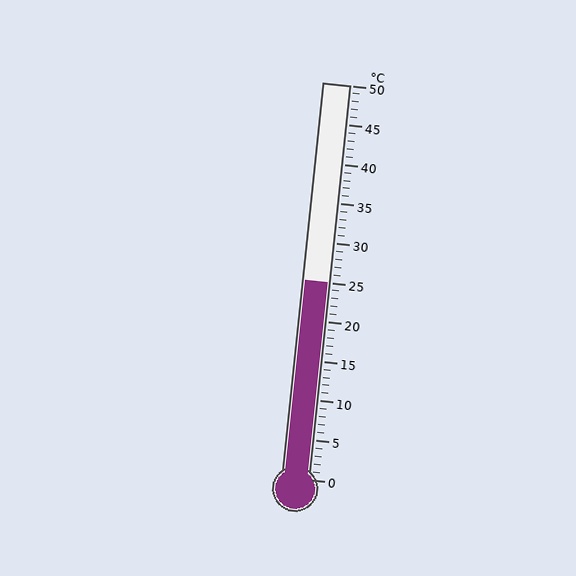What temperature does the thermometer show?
The thermometer shows approximately 25°C.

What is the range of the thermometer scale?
The thermometer scale ranges from 0°C to 50°C.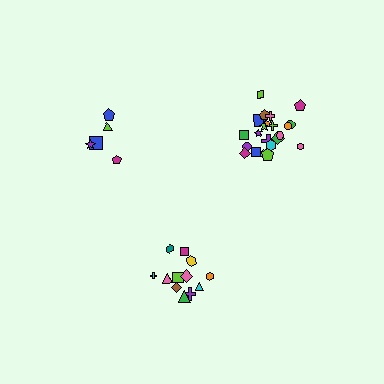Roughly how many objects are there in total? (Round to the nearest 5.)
Roughly 40 objects in total.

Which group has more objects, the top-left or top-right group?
The top-right group.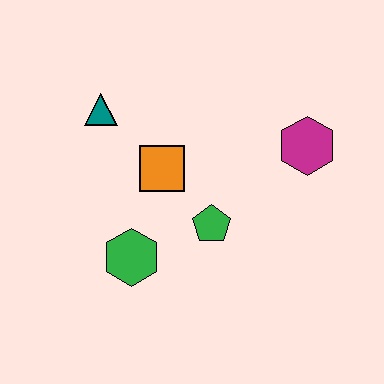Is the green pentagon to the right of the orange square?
Yes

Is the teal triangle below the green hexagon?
No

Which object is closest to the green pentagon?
The orange square is closest to the green pentagon.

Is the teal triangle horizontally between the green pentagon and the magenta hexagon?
No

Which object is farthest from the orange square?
The magenta hexagon is farthest from the orange square.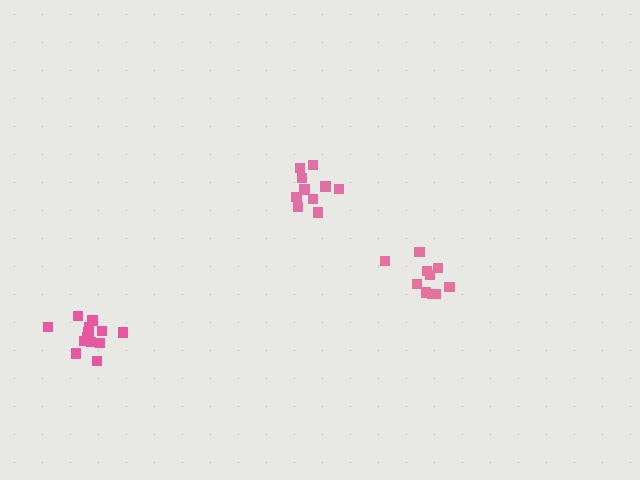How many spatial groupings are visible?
There are 3 spatial groupings.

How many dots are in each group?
Group 1: 10 dots, Group 2: 13 dots, Group 3: 10 dots (33 total).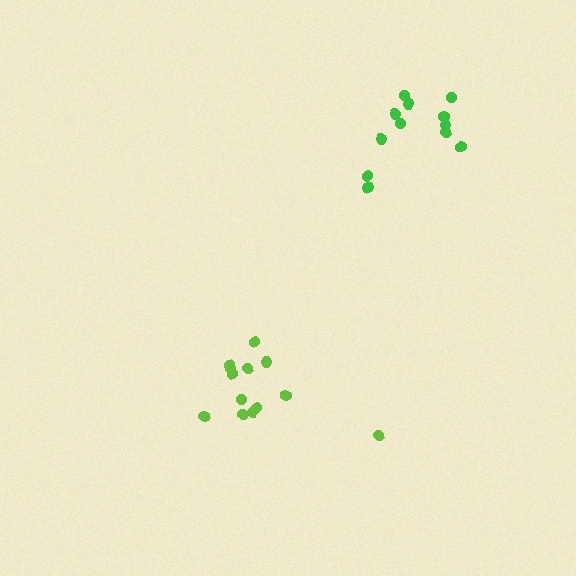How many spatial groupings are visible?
There are 2 spatial groupings.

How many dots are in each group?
Group 1: 12 dots, Group 2: 13 dots (25 total).